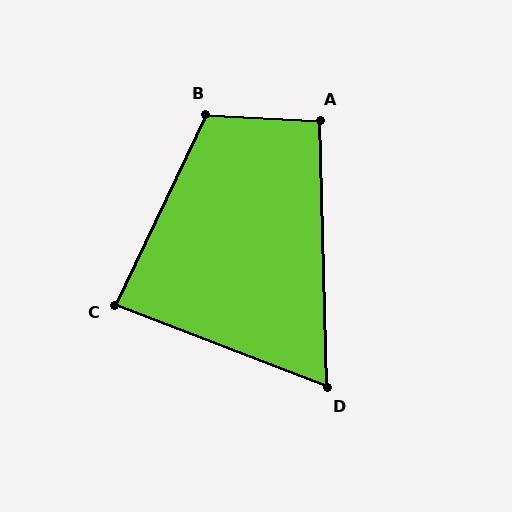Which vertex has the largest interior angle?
B, at approximately 113 degrees.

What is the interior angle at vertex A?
Approximately 94 degrees (approximately right).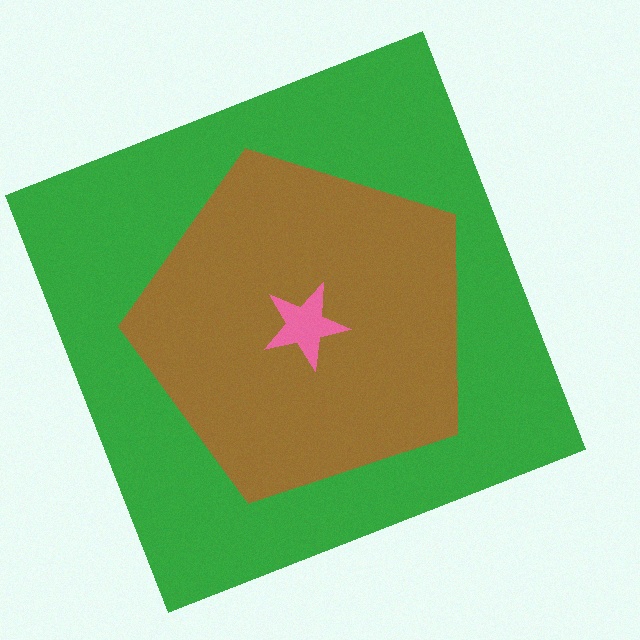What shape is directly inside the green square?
The brown pentagon.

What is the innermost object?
The pink star.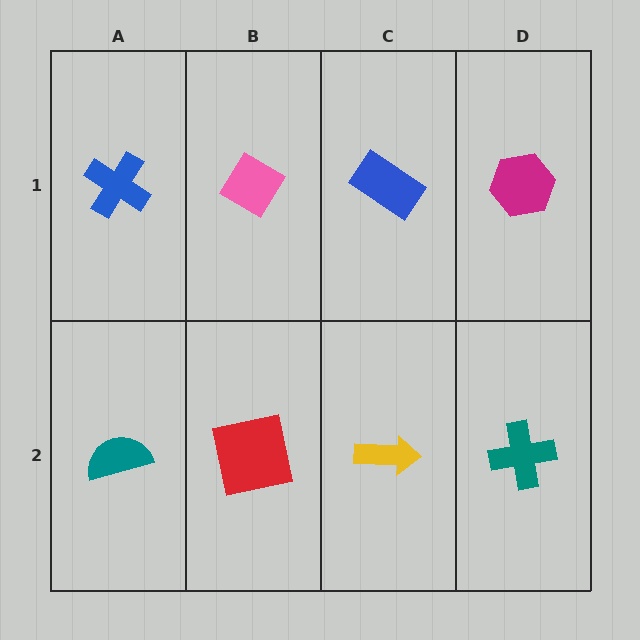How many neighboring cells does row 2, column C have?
3.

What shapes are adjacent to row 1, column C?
A yellow arrow (row 2, column C), a pink diamond (row 1, column B), a magenta hexagon (row 1, column D).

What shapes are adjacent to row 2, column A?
A blue cross (row 1, column A), a red square (row 2, column B).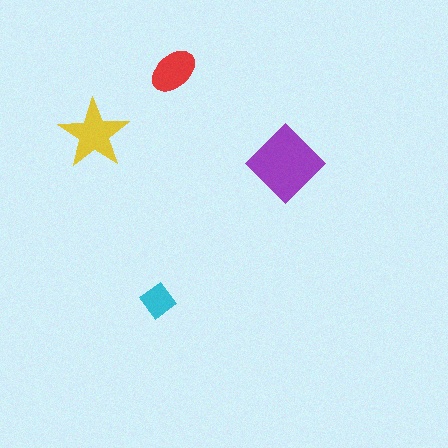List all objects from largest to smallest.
The purple diamond, the yellow star, the red ellipse, the cyan diamond.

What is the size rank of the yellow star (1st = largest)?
2nd.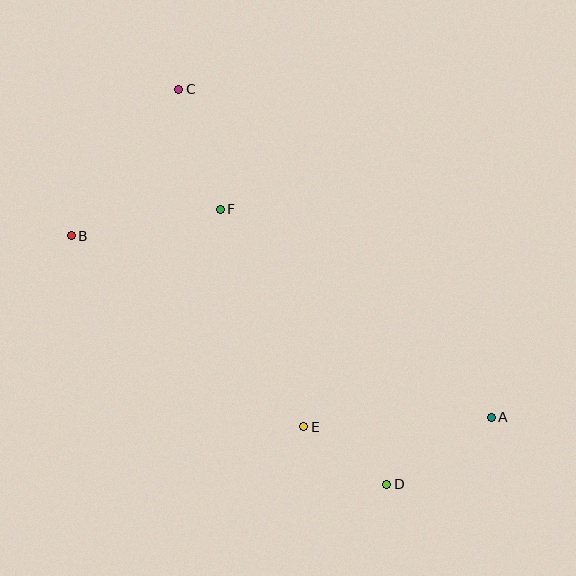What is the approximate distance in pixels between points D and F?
The distance between D and F is approximately 321 pixels.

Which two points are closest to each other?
Points D and E are closest to each other.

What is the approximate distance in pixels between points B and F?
The distance between B and F is approximately 151 pixels.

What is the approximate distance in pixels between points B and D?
The distance between B and D is approximately 401 pixels.